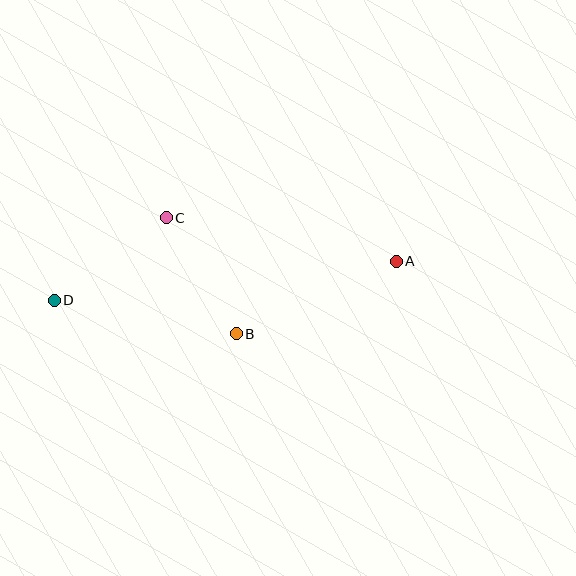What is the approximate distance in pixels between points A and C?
The distance between A and C is approximately 234 pixels.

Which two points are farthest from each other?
Points A and D are farthest from each other.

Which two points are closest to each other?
Points B and C are closest to each other.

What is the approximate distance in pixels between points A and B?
The distance between A and B is approximately 175 pixels.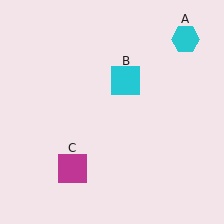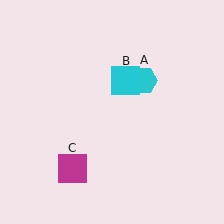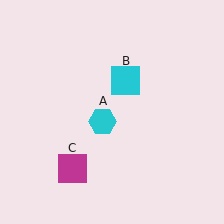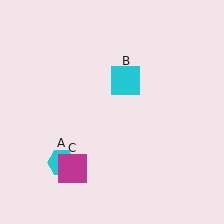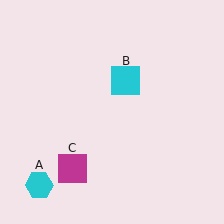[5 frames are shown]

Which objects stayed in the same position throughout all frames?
Cyan square (object B) and magenta square (object C) remained stationary.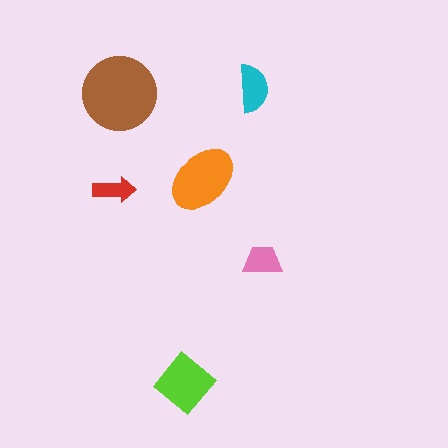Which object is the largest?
The brown circle.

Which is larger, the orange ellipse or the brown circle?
The brown circle.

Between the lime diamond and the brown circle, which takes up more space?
The brown circle.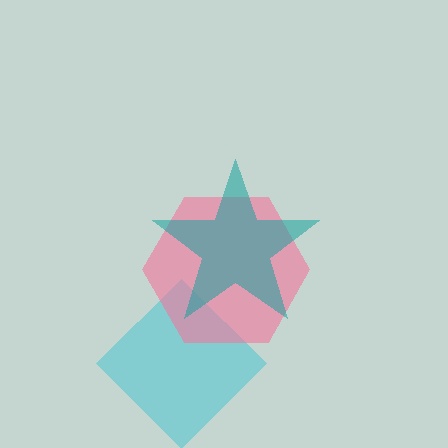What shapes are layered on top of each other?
The layered shapes are: a cyan diamond, a pink hexagon, a teal star.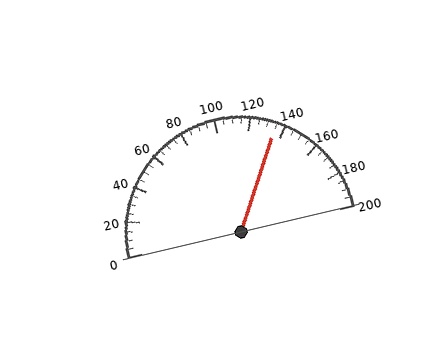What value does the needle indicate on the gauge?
The needle indicates approximately 135.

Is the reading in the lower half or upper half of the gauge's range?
The reading is in the upper half of the range (0 to 200).